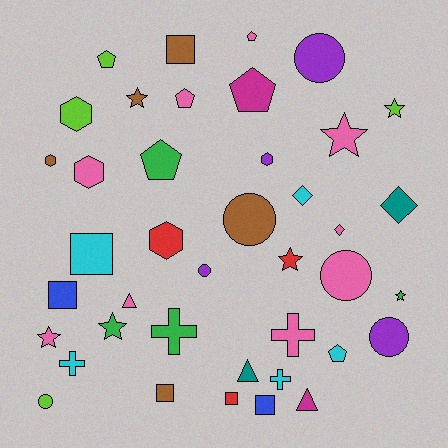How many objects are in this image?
There are 40 objects.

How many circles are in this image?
There are 6 circles.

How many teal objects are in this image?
There are 2 teal objects.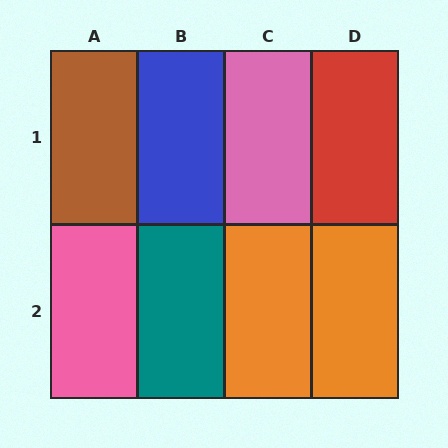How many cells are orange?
2 cells are orange.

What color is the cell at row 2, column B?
Teal.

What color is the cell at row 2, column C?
Orange.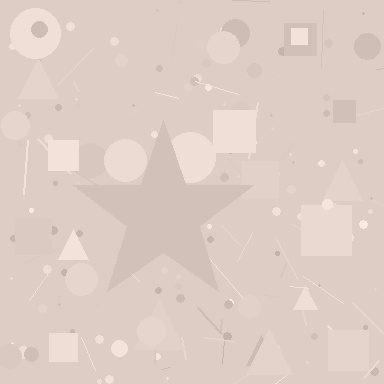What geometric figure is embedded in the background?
A star is embedded in the background.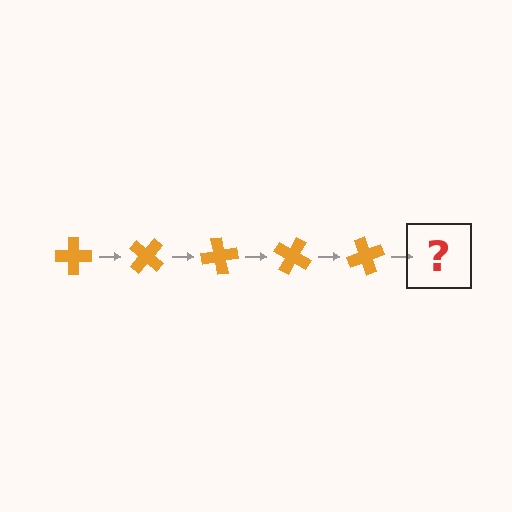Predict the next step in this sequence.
The next step is an orange cross rotated 200 degrees.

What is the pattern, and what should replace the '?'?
The pattern is that the cross rotates 40 degrees each step. The '?' should be an orange cross rotated 200 degrees.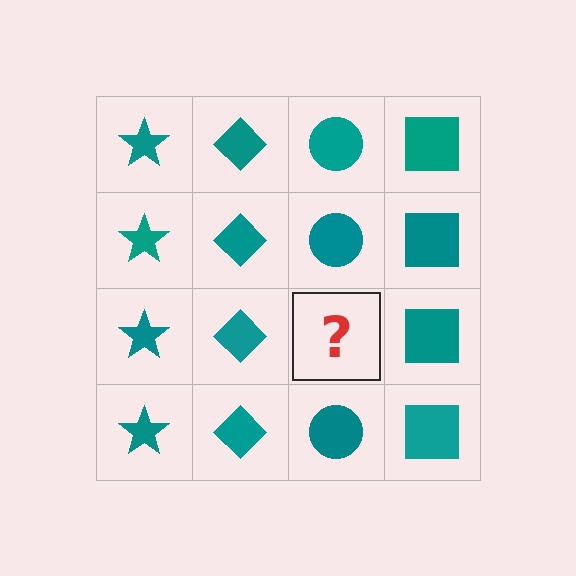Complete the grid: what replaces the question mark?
The question mark should be replaced with a teal circle.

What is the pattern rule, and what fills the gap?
The rule is that each column has a consistent shape. The gap should be filled with a teal circle.